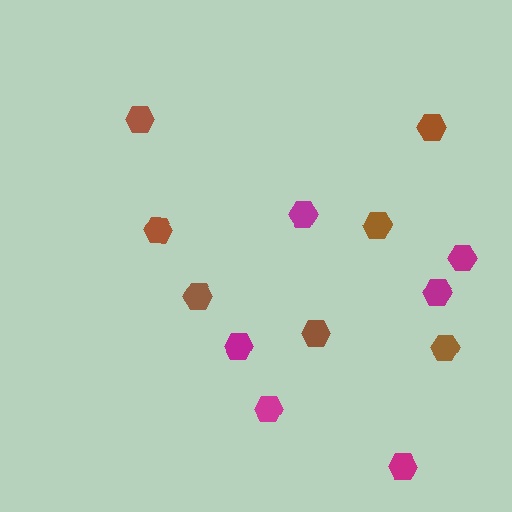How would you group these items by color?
There are 2 groups: one group of brown hexagons (7) and one group of magenta hexagons (6).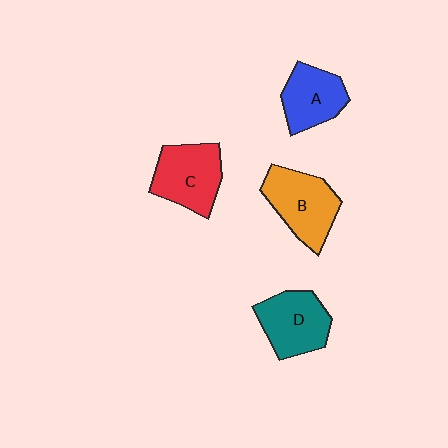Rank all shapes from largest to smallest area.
From largest to smallest: B (orange), C (red), D (teal), A (blue).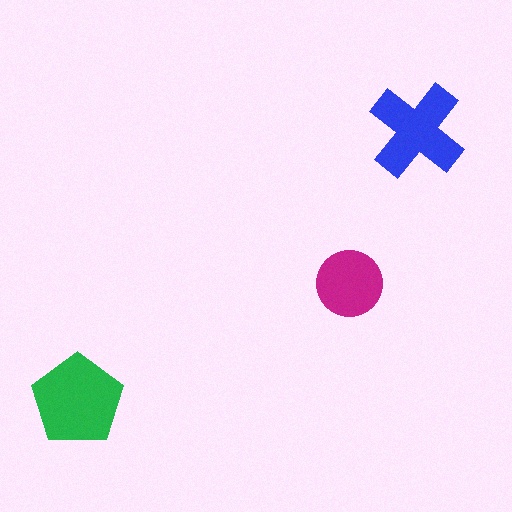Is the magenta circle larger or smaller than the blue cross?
Smaller.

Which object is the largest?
The green pentagon.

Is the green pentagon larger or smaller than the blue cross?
Larger.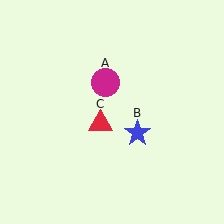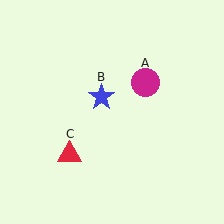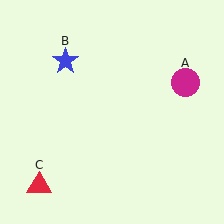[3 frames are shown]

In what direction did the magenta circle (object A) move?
The magenta circle (object A) moved right.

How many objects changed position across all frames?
3 objects changed position: magenta circle (object A), blue star (object B), red triangle (object C).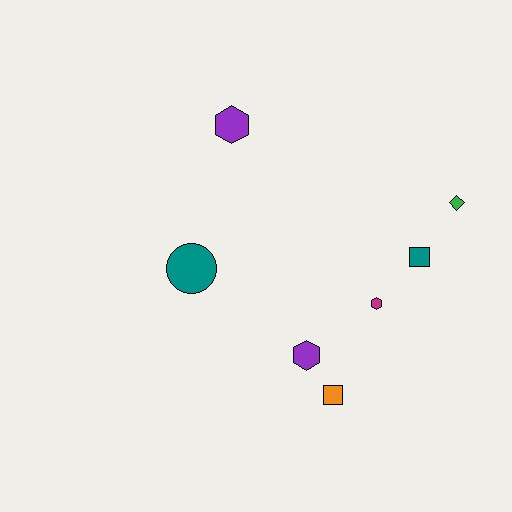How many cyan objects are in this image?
There are no cyan objects.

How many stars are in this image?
There are no stars.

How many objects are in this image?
There are 7 objects.